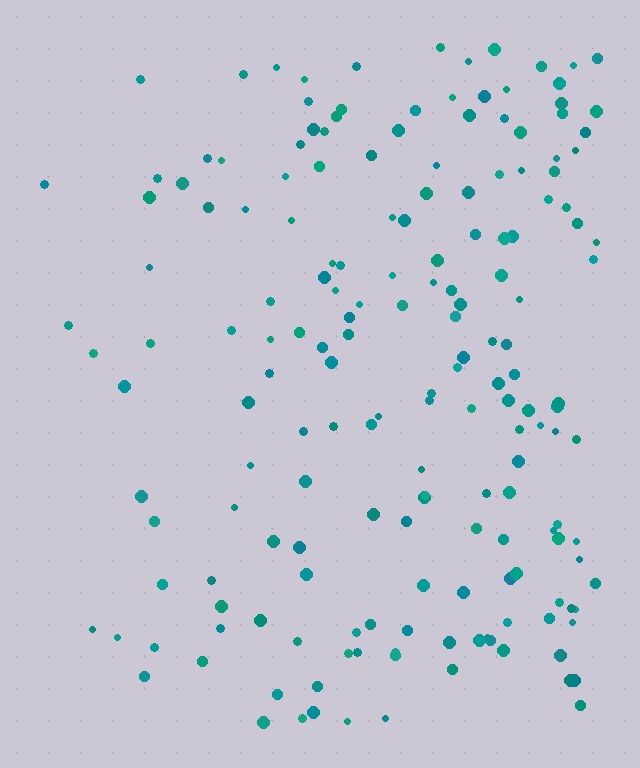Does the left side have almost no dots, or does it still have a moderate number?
Still a moderate number, just noticeably fewer than the right.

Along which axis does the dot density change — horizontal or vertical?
Horizontal.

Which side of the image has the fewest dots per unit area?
The left.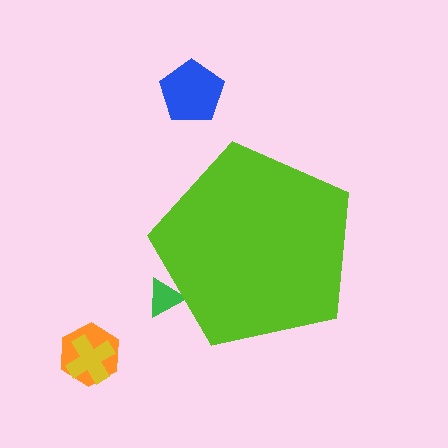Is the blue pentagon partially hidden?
No, the blue pentagon is fully visible.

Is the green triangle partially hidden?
Yes, the green triangle is partially hidden behind the lime pentagon.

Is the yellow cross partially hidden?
No, the yellow cross is fully visible.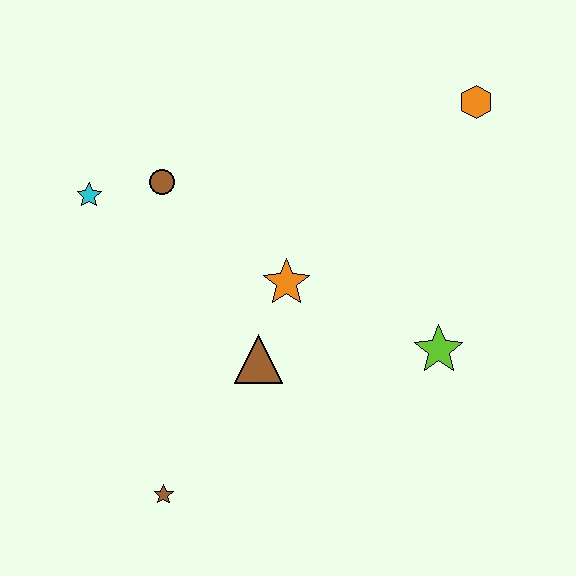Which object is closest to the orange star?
The brown triangle is closest to the orange star.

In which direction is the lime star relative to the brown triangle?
The lime star is to the right of the brown triangle.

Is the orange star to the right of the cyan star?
Yes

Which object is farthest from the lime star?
The cyan star is farthest from the lime star.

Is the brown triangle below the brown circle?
Yes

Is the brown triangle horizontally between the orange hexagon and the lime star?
No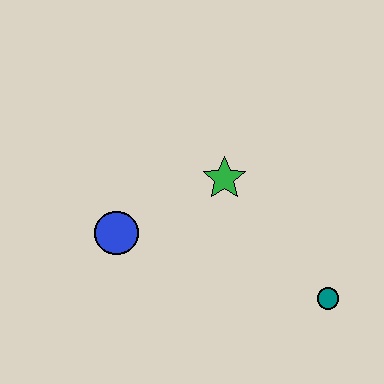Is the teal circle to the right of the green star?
Yes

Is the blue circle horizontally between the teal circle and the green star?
No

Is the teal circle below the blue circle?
Yes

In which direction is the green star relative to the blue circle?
The green star is to the right of the blue circle.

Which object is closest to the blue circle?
The green star is closest to the blue circle.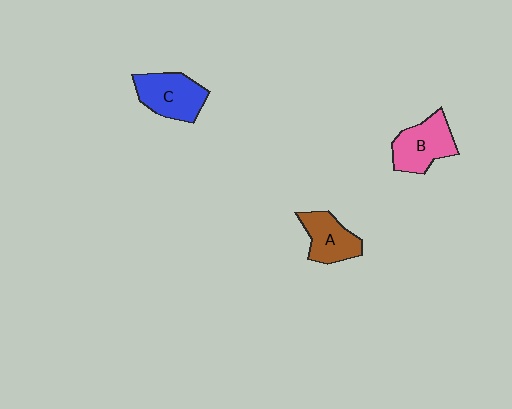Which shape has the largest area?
Shape C (blue).